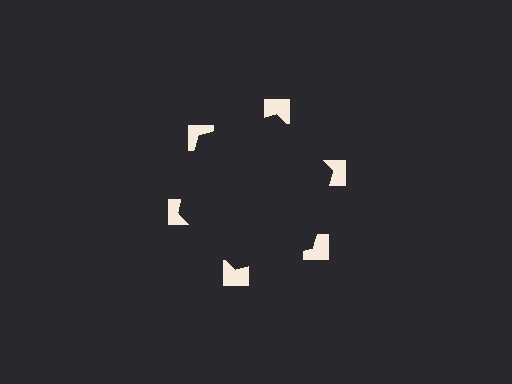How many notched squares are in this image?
There are 6 — one at each vertex of the illusory hexagon.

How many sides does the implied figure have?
6 sides.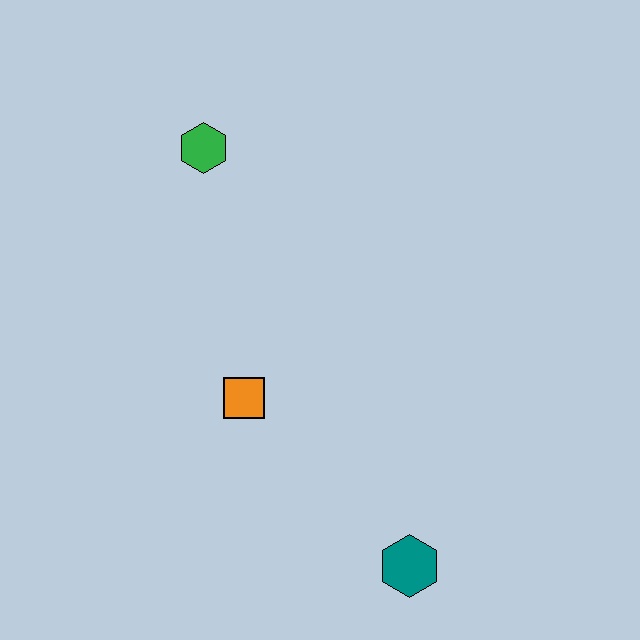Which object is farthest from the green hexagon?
The teal hexagon is farthest from the green hexagon.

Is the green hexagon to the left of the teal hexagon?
Yes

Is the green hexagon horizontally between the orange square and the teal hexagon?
No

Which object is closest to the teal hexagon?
The orange square is closest to the teal hexagon.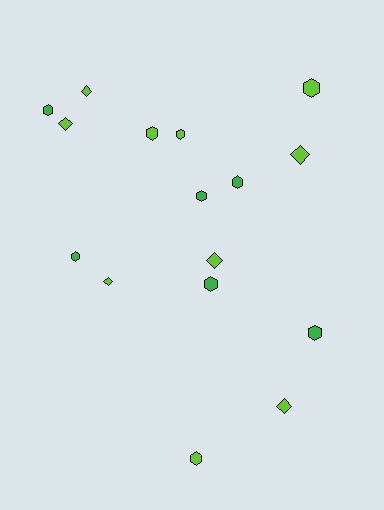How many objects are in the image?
There are 16 objects.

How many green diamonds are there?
There are no green diamonds.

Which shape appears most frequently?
Hexagon, with 10 objects.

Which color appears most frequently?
Lime, with 10 objects.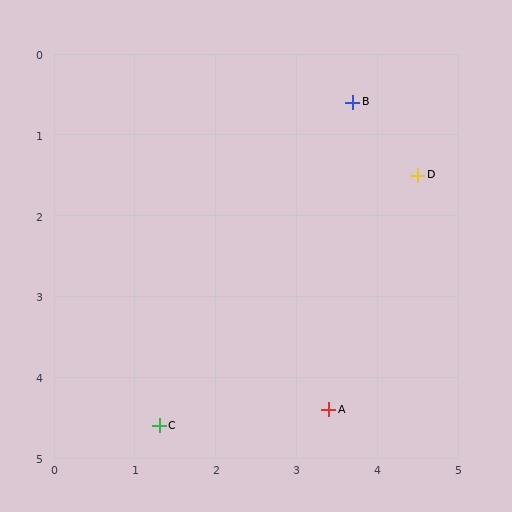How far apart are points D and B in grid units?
Points D and B are about 1.2 grid units apart.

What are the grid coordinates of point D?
Point D is at approximately (4.5, 1.5).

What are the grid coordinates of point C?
Point C is at approximately (1.3, 4.6).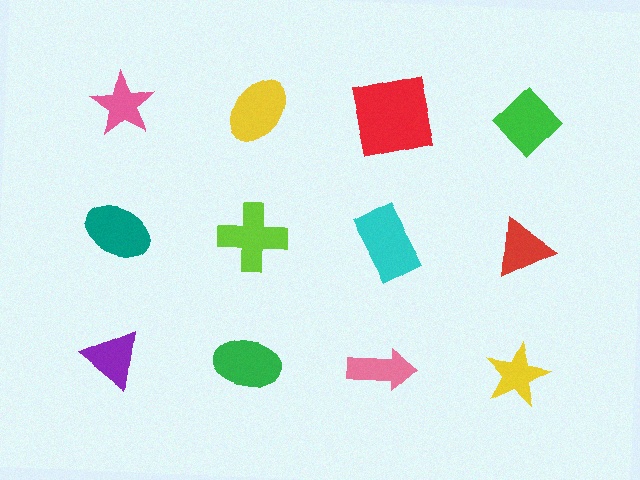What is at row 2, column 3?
A cyan rectangle.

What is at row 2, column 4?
A red triangle.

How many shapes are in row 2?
4 shapes.